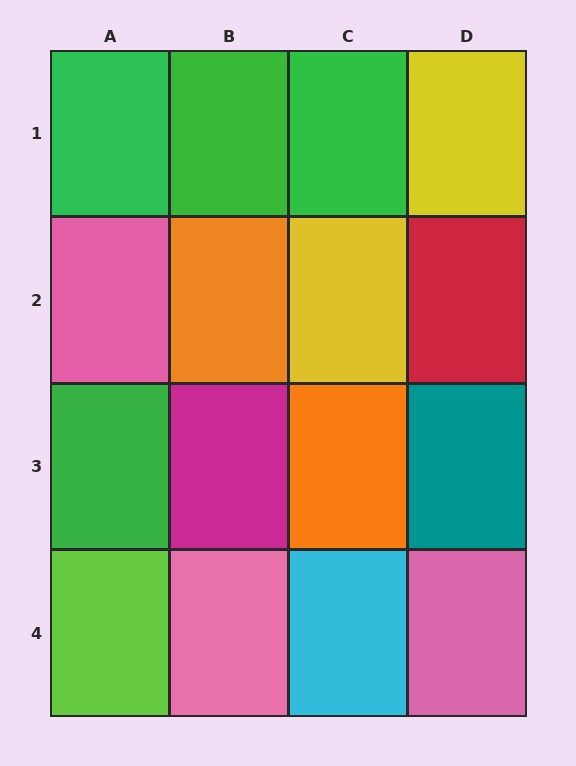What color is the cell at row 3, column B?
Magenta.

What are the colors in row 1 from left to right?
Green, green, green, yellow.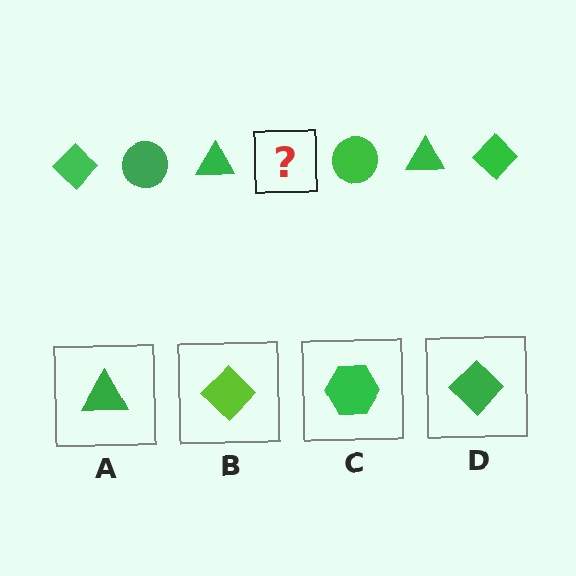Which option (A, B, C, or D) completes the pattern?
D.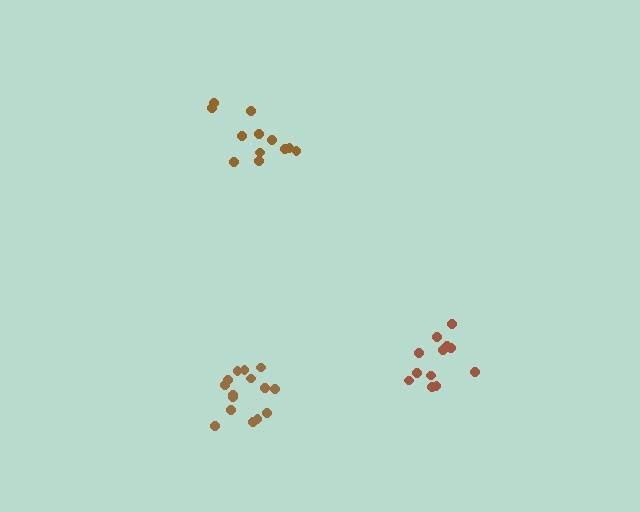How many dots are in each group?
Group 1: 12 dots, Group 2: 15 dots, Group 3: 12 dots (39 total).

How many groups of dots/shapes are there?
There are 3 groups.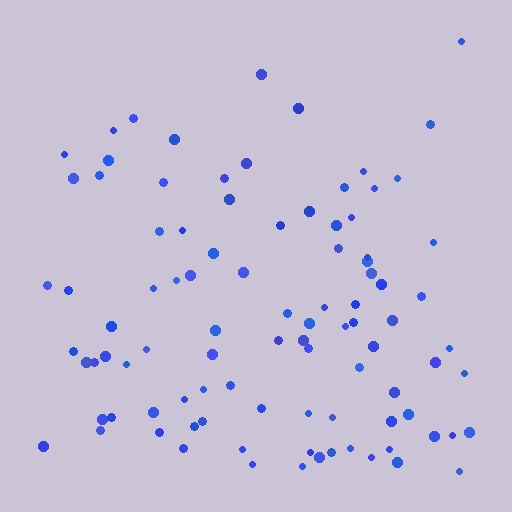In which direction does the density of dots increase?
From top to bottom, with the bottom side densest.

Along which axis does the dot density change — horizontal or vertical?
Vertical.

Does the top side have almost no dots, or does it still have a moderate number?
Still a moderate number, just noticeably fewer than the bottom.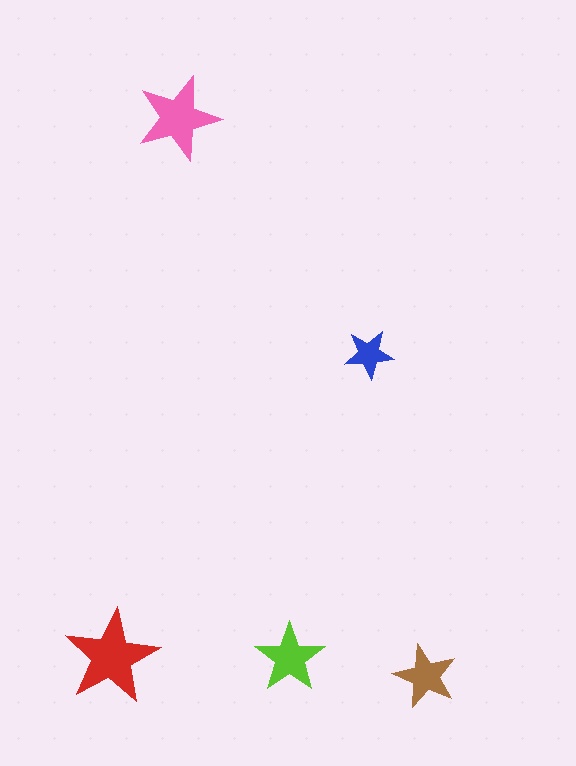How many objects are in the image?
There are 5 objects in the image.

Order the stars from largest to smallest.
the red one, the pink one, the lime one, the brown one, the blue one.